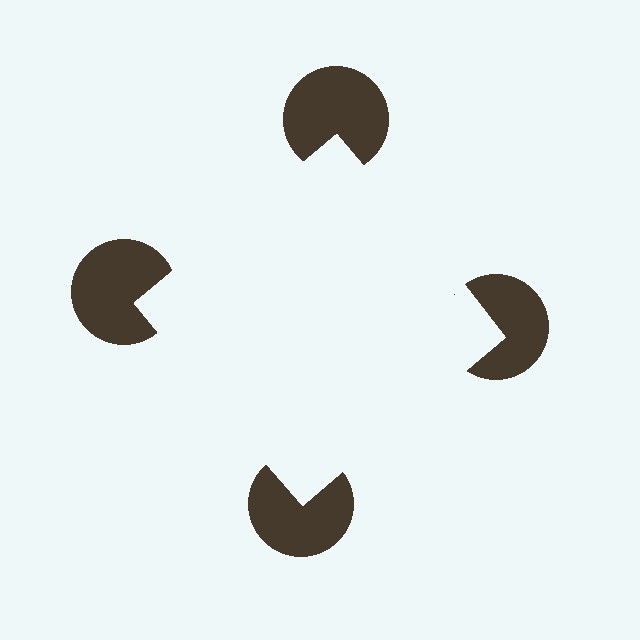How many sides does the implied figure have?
4 sides.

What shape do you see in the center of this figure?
An illusory square — its edges are inferred from the aligned wedge cuts in the pac-man discs, not physically drawn.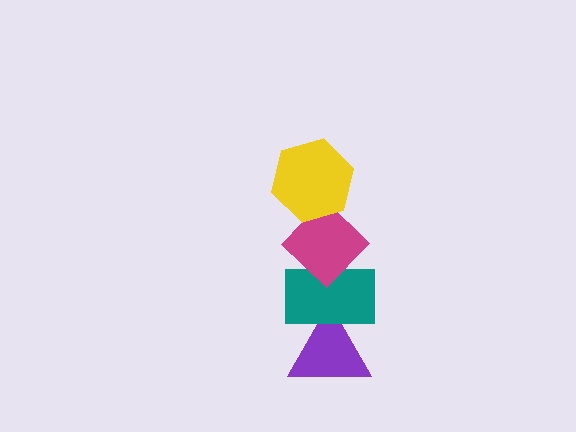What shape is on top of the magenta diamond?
The yellow hexagon is on top of the magenta diamond.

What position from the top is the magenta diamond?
The magenta diamond is 2nd from the top.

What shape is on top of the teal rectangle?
The magenta diamond is on top of the teal rectangle.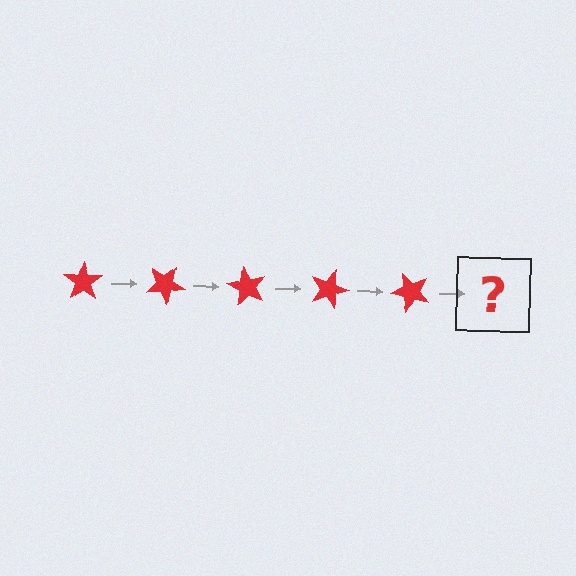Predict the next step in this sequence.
The next step is a red star rotated 150 degrees.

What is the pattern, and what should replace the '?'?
The pattern is that the star rotates 30 degrees each step. The '?' should be a red star rotated 150 degrees.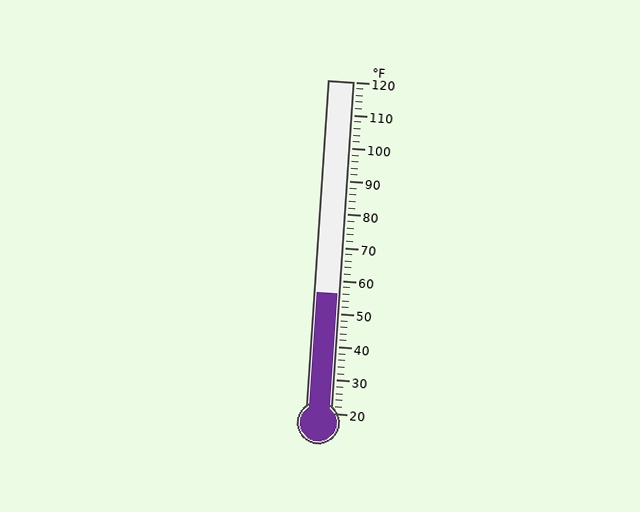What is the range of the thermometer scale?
The thermometer scale ranges from 20°F to 120°F.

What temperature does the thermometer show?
The thermometer shows approximately 56°F.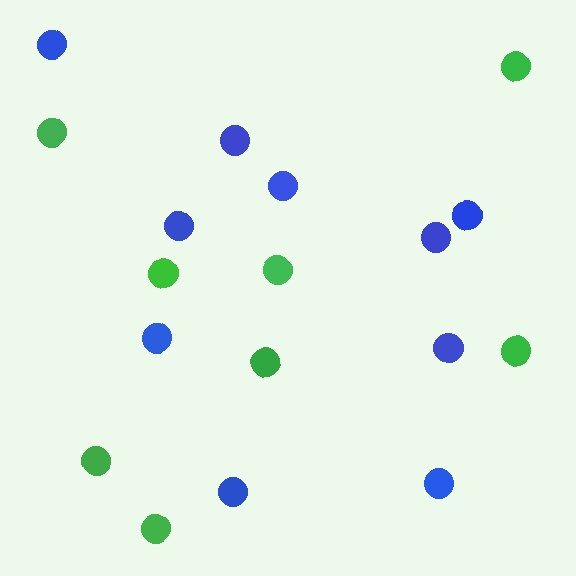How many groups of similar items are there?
There are 2 groups: one group of green circles (8) and one group of blue circles (10).